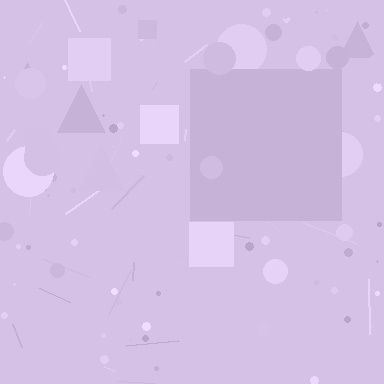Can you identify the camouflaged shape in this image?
The camouflaged shape is a square.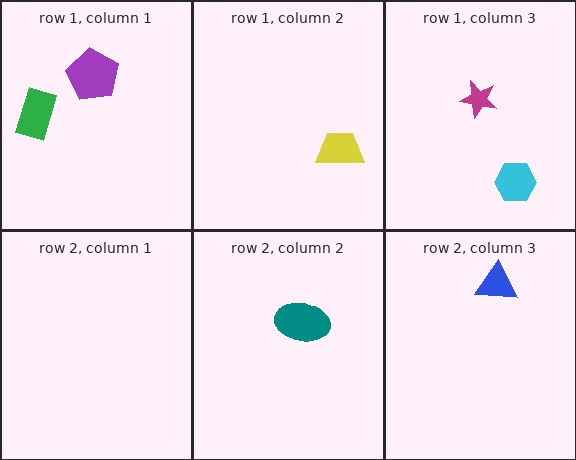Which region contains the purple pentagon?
The row 1, column 1 region.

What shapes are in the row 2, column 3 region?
The blue triangle.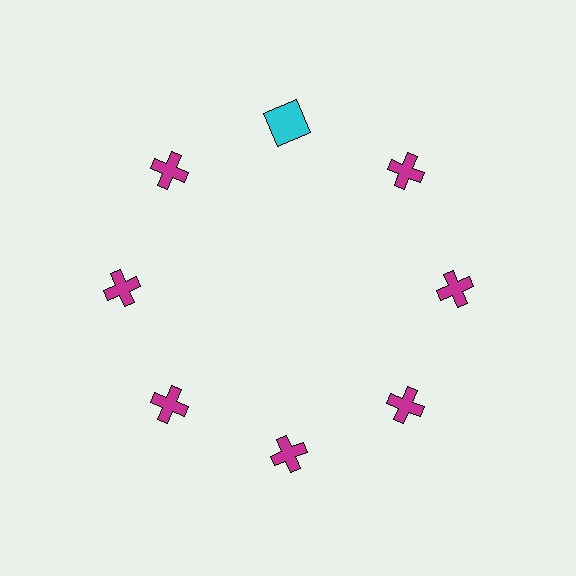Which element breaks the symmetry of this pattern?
The cyan square at roughly the 12 o'clock position breaks the symmetry. All other shapes are magenta crosses.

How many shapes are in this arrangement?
There are 8 shapes arranged in a ring pattern.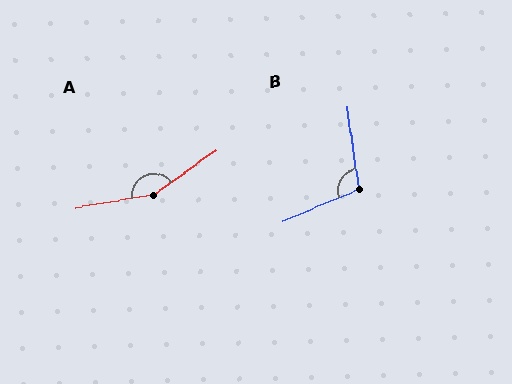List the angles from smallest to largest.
B (105°), A (154°).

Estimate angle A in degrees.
Approximately 154 degrees.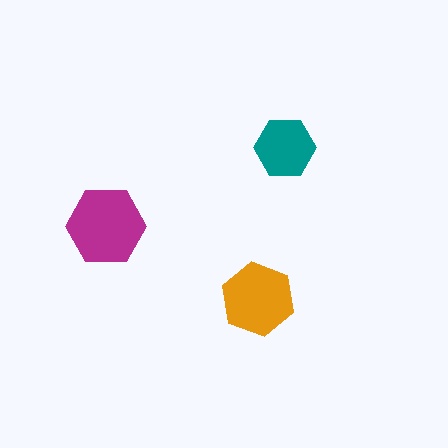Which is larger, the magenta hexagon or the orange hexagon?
The magenta one.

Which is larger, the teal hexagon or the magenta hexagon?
The magenta one.